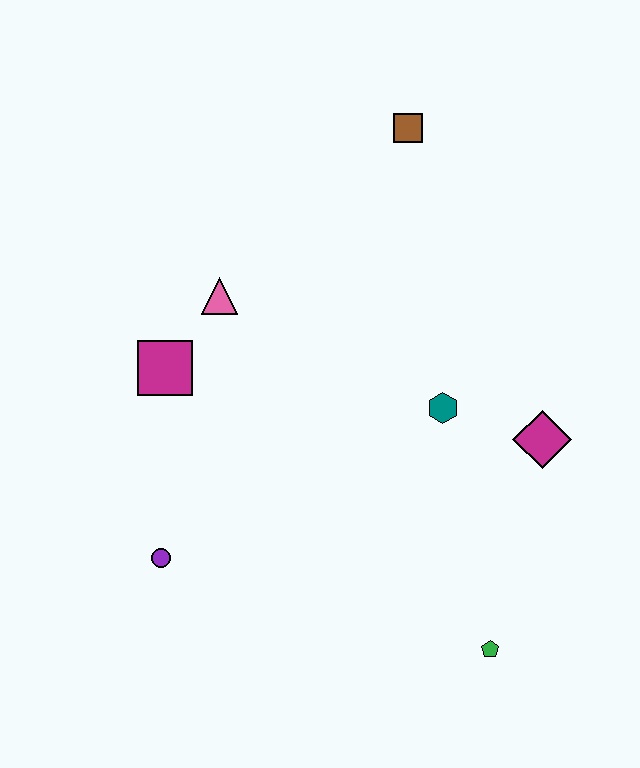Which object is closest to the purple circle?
The magenta square is closest to the purple circle.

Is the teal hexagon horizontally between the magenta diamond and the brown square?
Yes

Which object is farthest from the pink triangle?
The green pentagon is farthest from the pink triangle.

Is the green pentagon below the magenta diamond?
Yes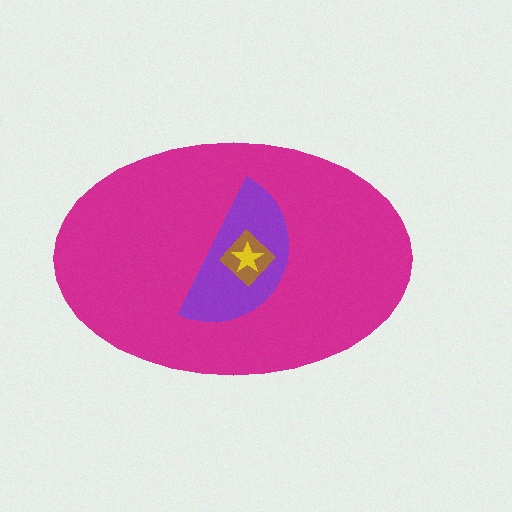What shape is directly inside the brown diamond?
The yellow star.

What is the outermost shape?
The magenta ellipse.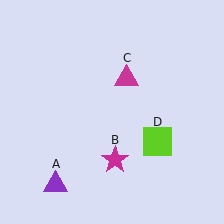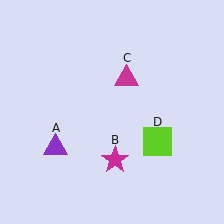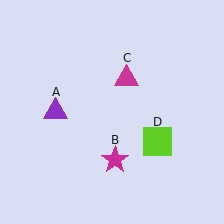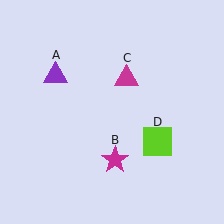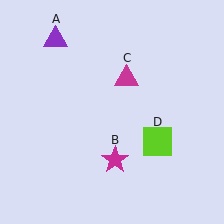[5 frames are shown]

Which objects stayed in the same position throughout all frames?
Magenta star (object B) and magenta triangle (object C) and lime square (object D) remained stationary.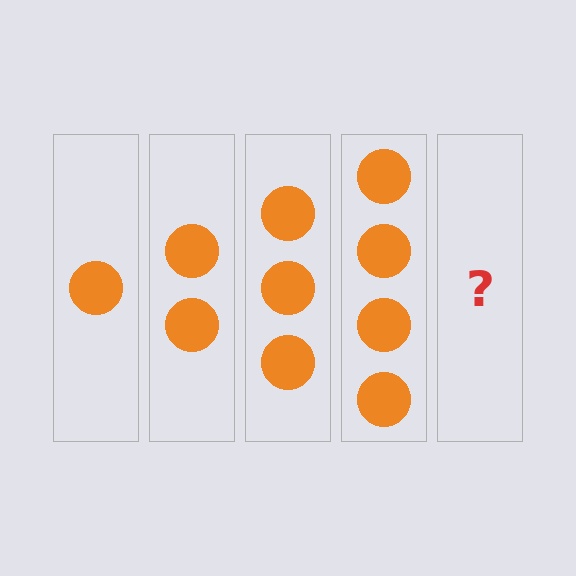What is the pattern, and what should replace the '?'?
The pattern is that each step adds one more circle. The '?' should be 5 circles.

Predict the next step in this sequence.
The next step is 5 circles.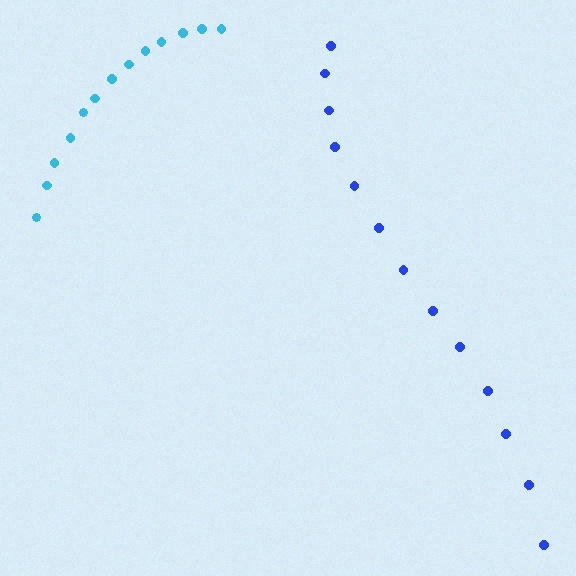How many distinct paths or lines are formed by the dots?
There are 2 distinct paths.